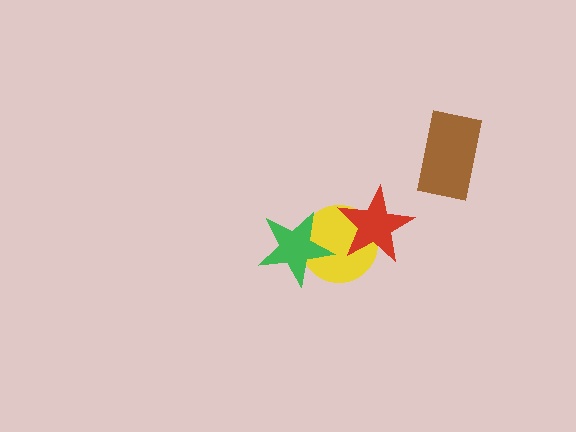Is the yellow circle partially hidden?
Yes, it is partially covered by another shape.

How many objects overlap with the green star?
1 object overlaps with the green star.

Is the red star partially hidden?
No, no other shape covers it.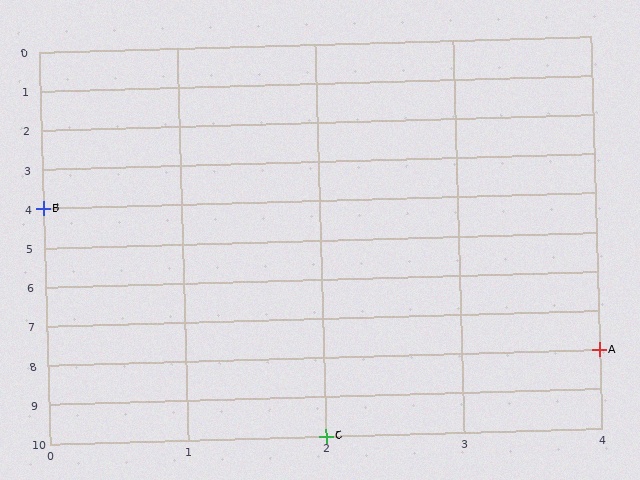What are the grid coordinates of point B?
Point B is at grid coordinates (0, 4).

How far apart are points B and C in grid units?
Points B and C are 2 columns and 6 rows apart (about 6.3 grid units diagonally).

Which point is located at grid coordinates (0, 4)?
Point B is at (0, 4).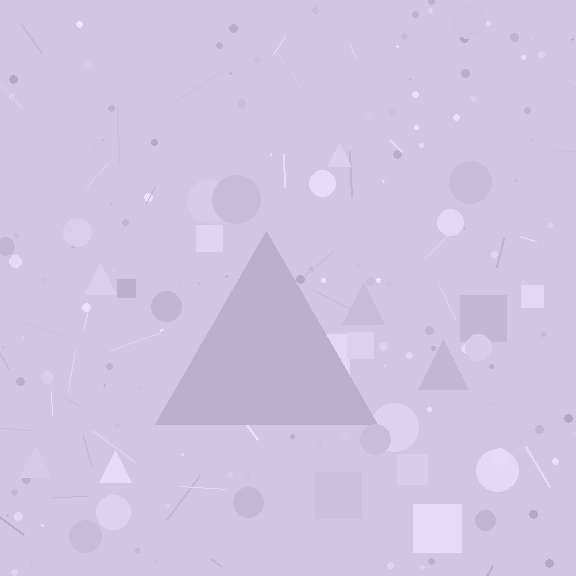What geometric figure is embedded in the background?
A triangle is embedded in the background.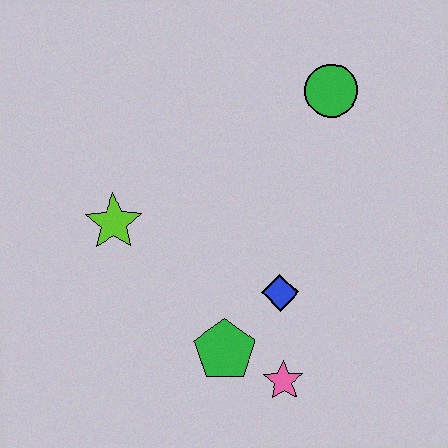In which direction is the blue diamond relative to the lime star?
The blue diamond is to the right of the lime star.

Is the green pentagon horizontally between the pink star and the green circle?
No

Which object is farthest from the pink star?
The green circle is farthest from the pink star.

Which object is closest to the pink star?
The green pentagon is closest to the pink star.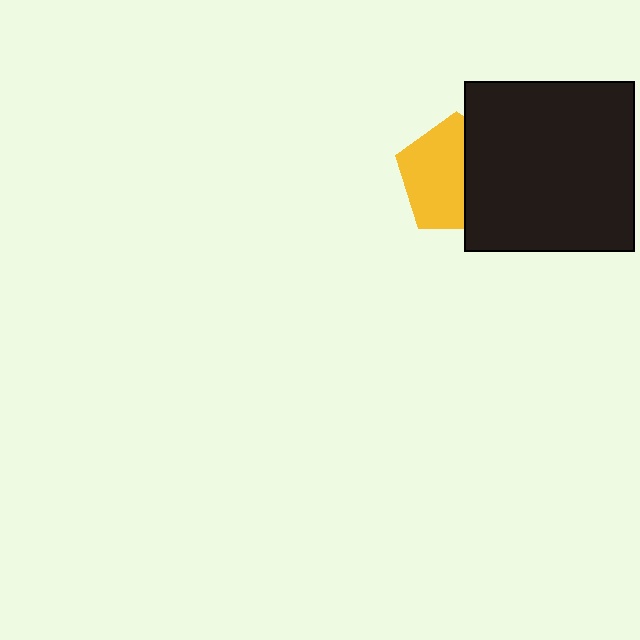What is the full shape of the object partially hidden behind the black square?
The partially hidden object is a yellow pentagon.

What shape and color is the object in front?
The object in front is a black square.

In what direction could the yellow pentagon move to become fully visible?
The yellow pentagon could move left. That would shift it out from behind the black square entirely.